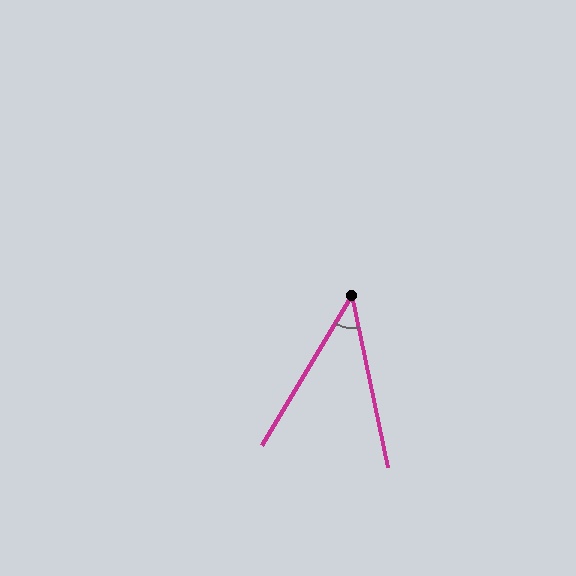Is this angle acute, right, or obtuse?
It is acute.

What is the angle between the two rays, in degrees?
Approximately 43 degrees.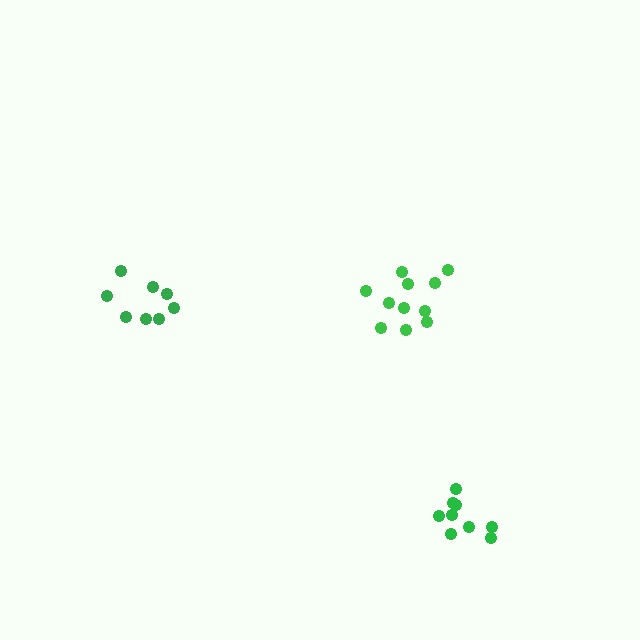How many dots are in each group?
Group 1: 9 dots, Group 2: 8 dots, Group 3: 11 dots (28 total).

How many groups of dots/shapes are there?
There are 3 groups.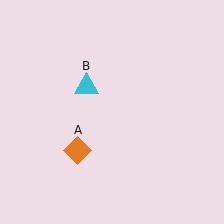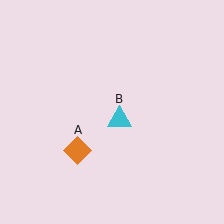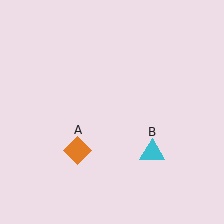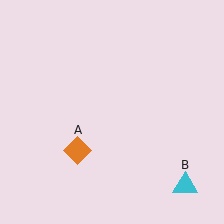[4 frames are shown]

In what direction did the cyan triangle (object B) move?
The cyan triangle (object B) moved down and to the right.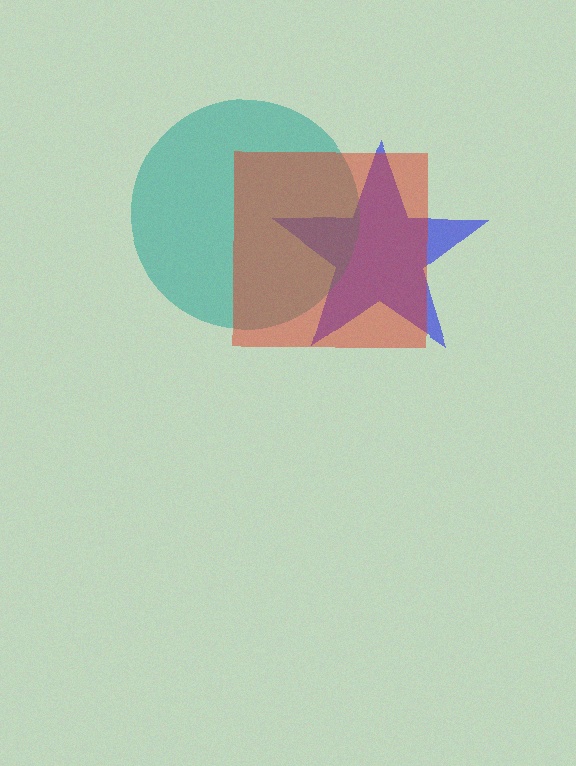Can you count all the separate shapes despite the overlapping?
Yes, there are 3 separate shapes.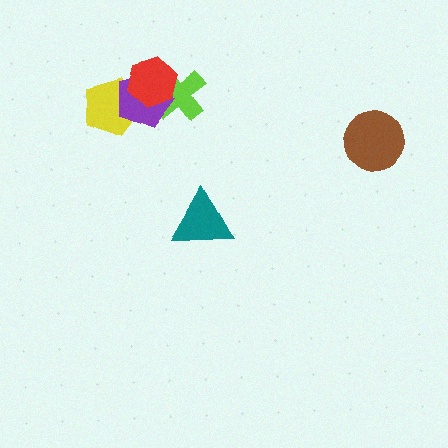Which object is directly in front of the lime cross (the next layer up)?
The purple pentagon is directly in front of the lime cross.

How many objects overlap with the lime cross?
2 objects overlap with the lime cross.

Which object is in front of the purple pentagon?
The red hexagon is in front of the purple pentagon.